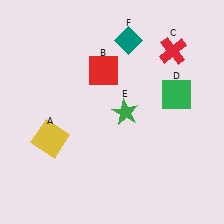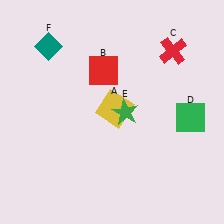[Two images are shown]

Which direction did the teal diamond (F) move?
The teal diamond (F) moved left.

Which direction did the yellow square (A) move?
The yellow square (A) moved right.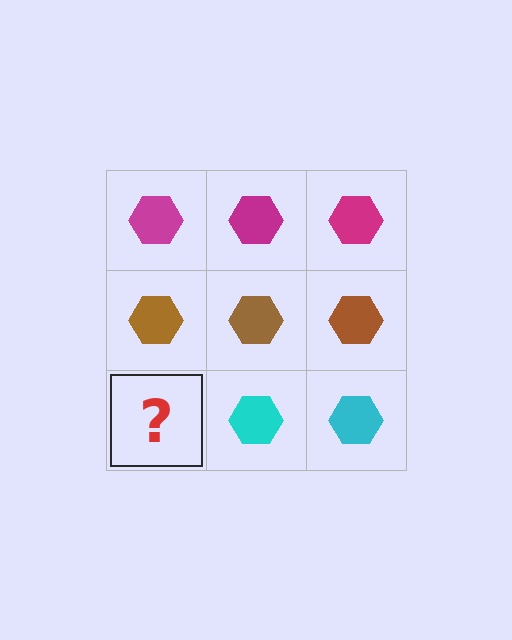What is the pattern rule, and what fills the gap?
The rule is that each row has a consistent color. The gap should be filled with a cyan hexagon.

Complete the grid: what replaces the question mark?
The question mark should be replaced with a cyan hexagon.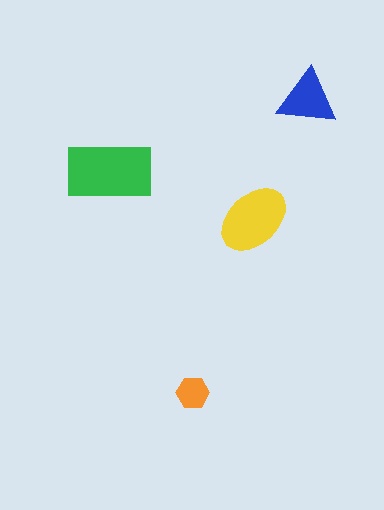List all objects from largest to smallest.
The green rectangle, the yellow ellipse, the blue triangle, the orange hexagon.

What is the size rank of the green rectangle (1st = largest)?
1st.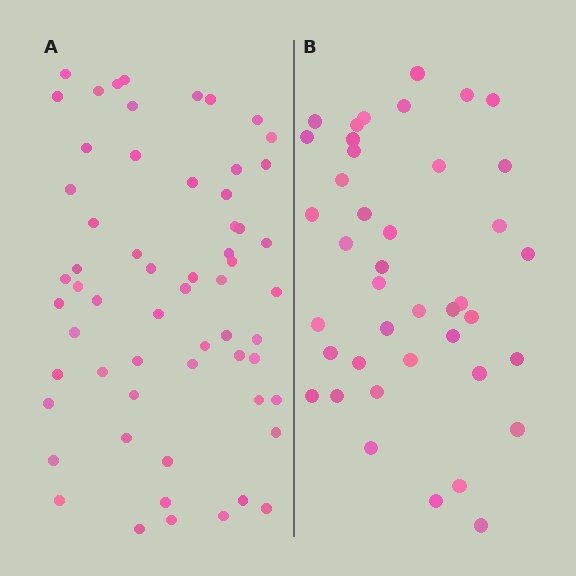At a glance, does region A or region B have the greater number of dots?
Region A (the left region) has more dots.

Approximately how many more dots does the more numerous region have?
Region A has approximately 20 more dots than region B.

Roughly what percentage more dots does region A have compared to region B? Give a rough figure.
About 45% more.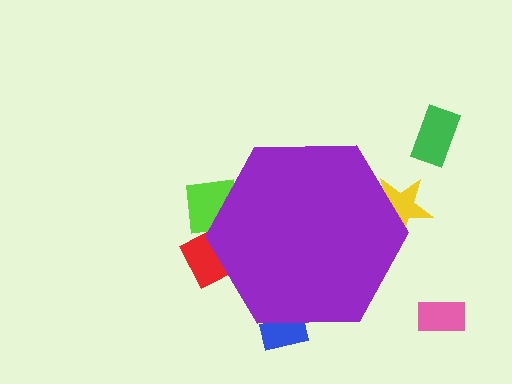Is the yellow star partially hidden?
Yes, the yellow star is partially hidden behind the purple hexagon.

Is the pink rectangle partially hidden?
No, the pink rectangle is fully visible.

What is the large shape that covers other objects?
A purple hexagon.